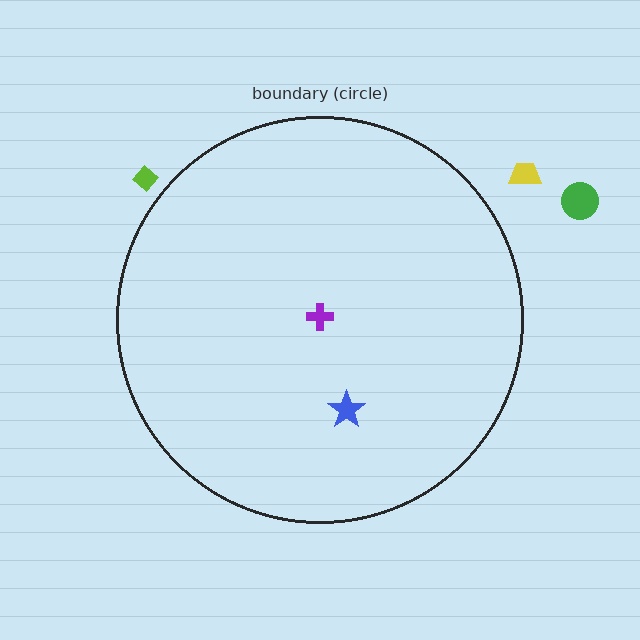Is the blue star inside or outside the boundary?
Inside.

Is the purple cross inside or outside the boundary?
Inside.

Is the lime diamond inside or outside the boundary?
Outside.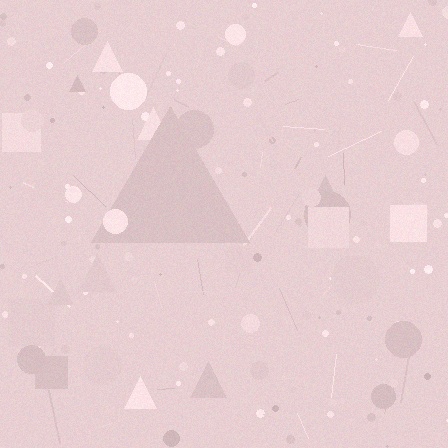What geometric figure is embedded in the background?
A triangle is embedded in the background.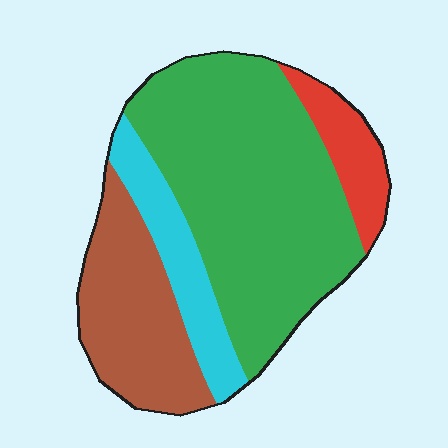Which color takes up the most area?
Green, at roughly 55%.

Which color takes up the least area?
Red, at roughly 10%.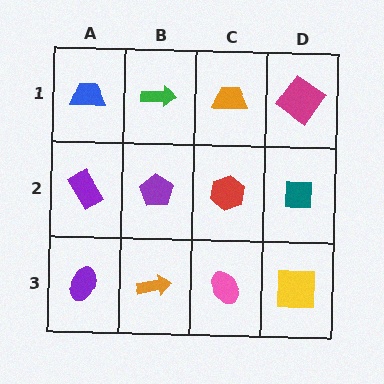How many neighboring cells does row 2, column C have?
4.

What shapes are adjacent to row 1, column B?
A purple pentagon (row 2, column B), a blue trapezoid (row 1, column A), an orange trapezoid (row 1, column C).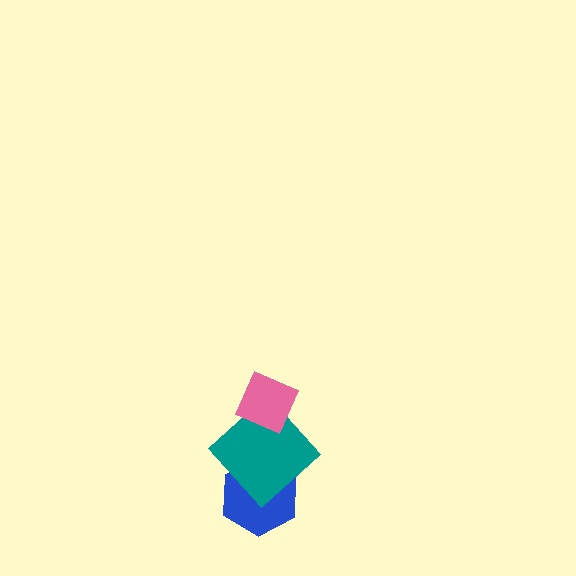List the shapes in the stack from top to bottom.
From top to bottom: the pink diamond, the teal diamond, the blue hexagon.